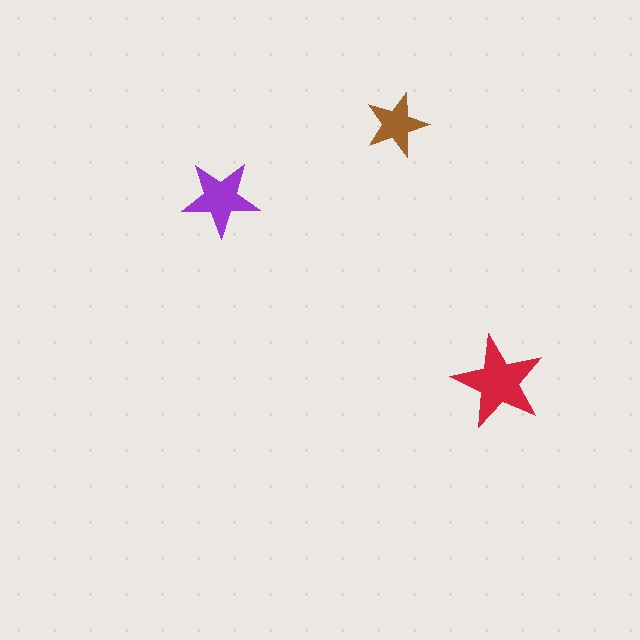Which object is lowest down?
The red star is bottommost.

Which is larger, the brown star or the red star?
The red one.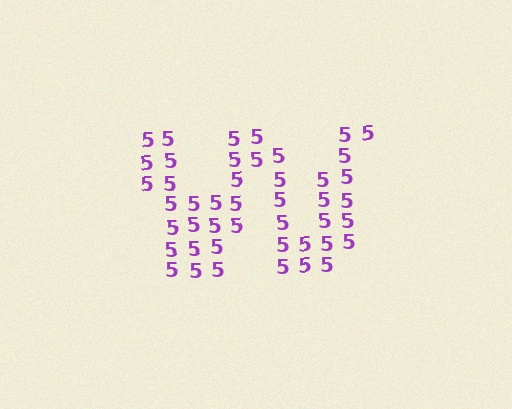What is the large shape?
The large shape is the letter W.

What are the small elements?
The small elements are digit 5's.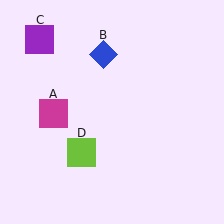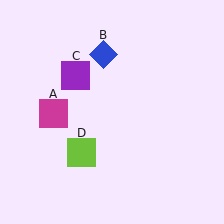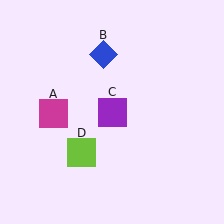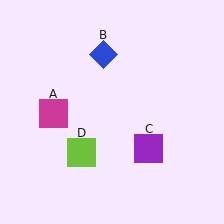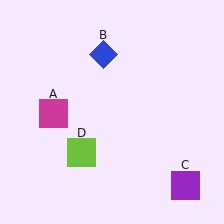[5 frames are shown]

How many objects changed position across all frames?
1 object changed position: purple square (object C).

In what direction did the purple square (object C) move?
The purple square (object C) moved down and to the right.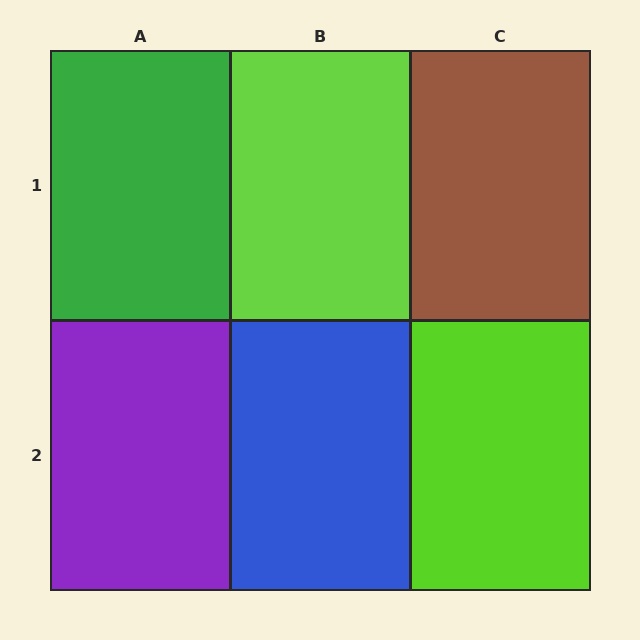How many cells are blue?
1 cell is blue.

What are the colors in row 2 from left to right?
Purple, blue, lime.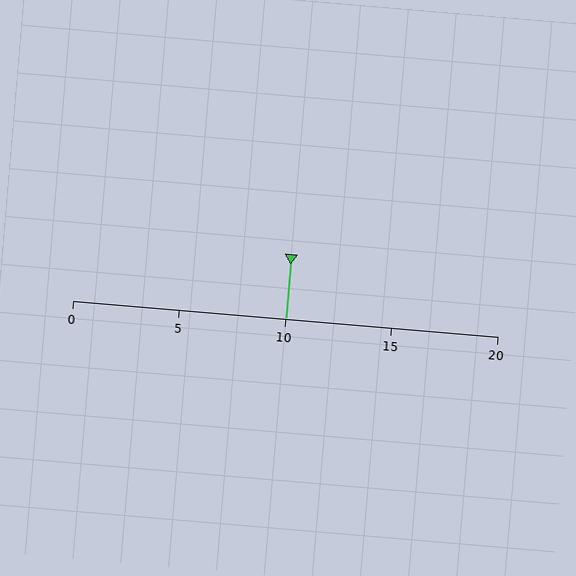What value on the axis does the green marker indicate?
The marker indicates approximately 10.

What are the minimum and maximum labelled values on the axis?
The axis runs from 0 to 20.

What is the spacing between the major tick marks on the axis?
The major ticks are spaced 5 apart.